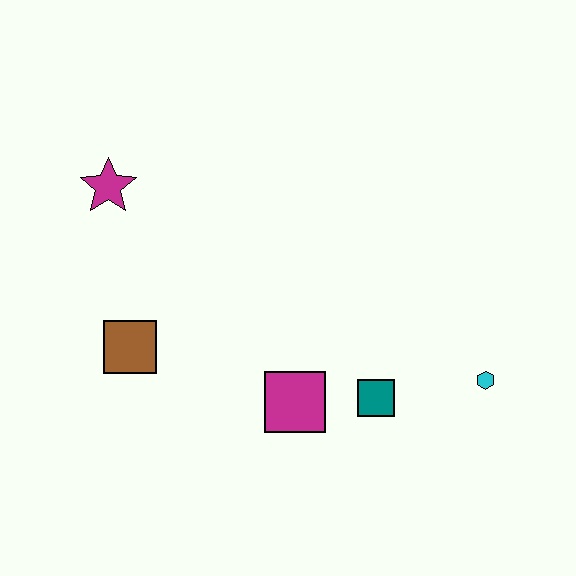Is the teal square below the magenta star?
Yes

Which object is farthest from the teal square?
The magenta star is farthest from the teal square.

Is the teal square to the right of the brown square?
Yes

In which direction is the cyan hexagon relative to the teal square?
The cyan hexagon is to the right of the teal square.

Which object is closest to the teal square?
The magenta square is closest to the teal square.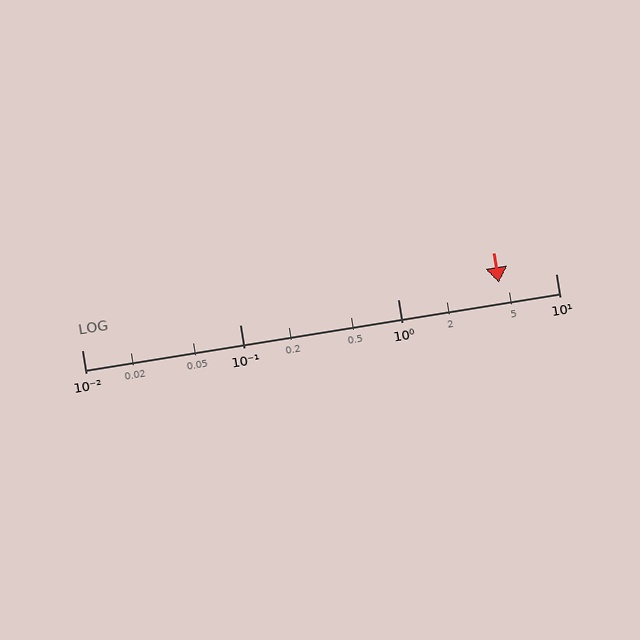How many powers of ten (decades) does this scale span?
The scale spans 3 decades, from 0.01 to 10.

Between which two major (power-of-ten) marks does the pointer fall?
The pointer is between 1 and 10.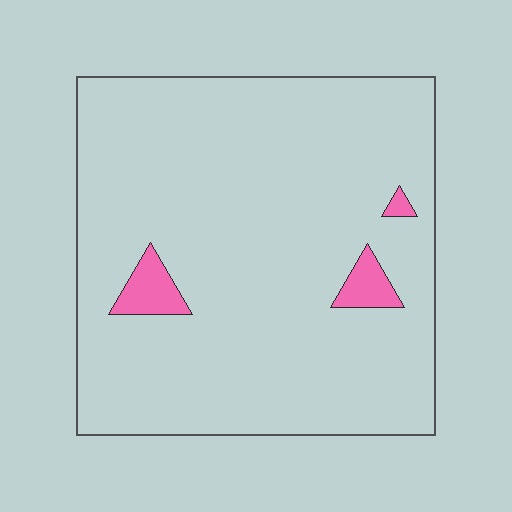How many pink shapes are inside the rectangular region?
3.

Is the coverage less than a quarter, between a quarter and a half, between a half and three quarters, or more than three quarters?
Less than a quarter.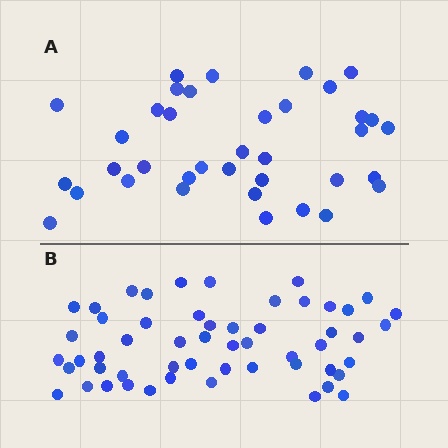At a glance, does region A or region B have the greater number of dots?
Region B (the bottom region) has more dots.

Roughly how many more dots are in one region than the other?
Region B has approximately 15 more dots than region A.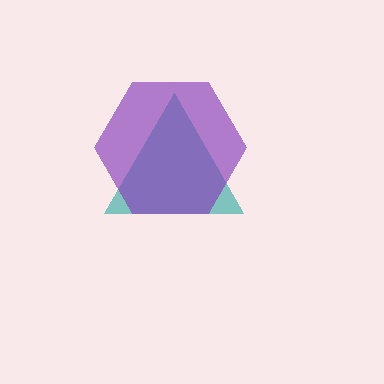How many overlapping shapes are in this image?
There are 2 overlapping shapes in the image.